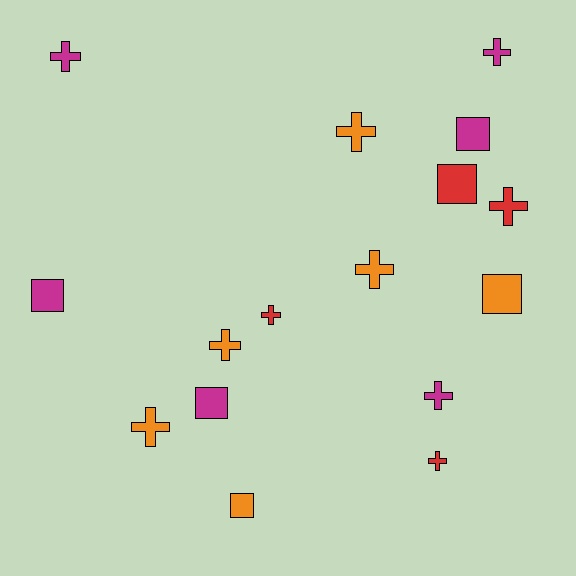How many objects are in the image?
There are 16 objects.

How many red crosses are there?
There are 3 red crosses.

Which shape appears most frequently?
Cross, with 10 objects.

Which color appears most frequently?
Orange, with 6 objects.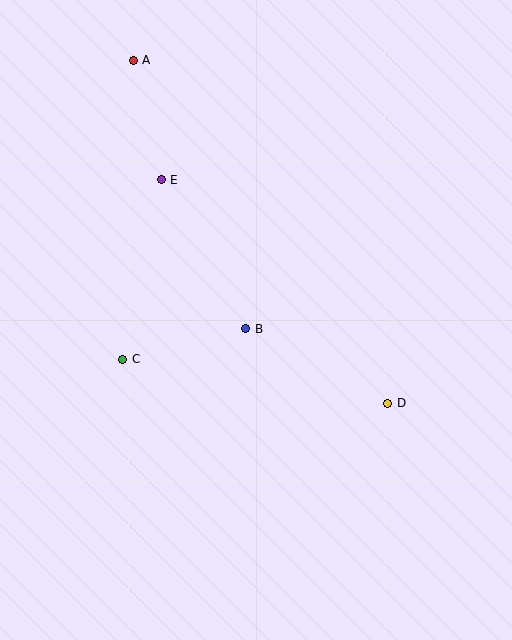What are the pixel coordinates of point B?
Point B is at (246, 329).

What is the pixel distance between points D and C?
The distance between D and C is 268 pixels.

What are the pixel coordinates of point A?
Point A is at (133, 60).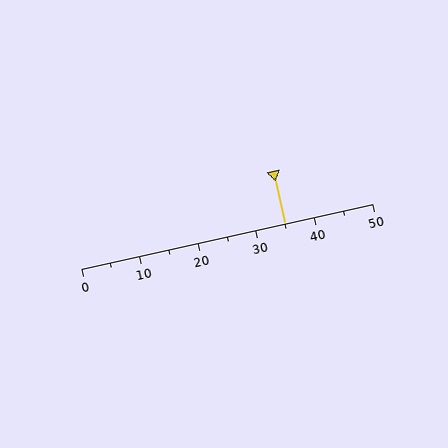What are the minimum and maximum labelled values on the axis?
The axis runs from 0 to 50.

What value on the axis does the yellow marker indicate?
The marker indicates approximately 35.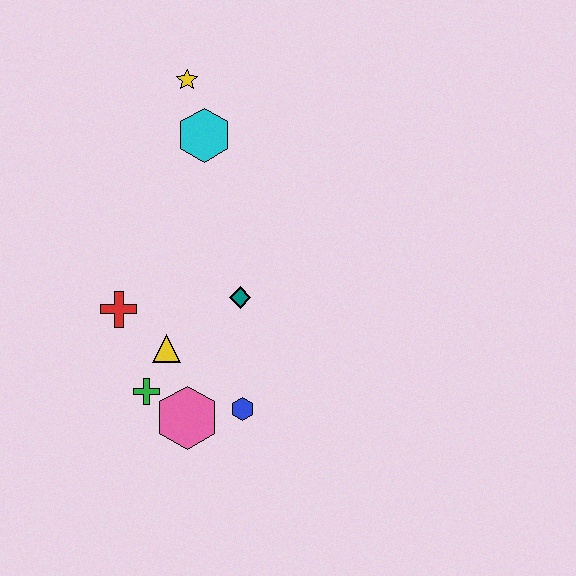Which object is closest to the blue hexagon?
The pink hexagon is closest to the blue hexagon.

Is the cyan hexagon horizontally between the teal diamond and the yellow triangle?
Yes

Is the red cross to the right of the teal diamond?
No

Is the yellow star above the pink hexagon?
Yes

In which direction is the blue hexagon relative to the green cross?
The blue hexagon is to the right of the green cross.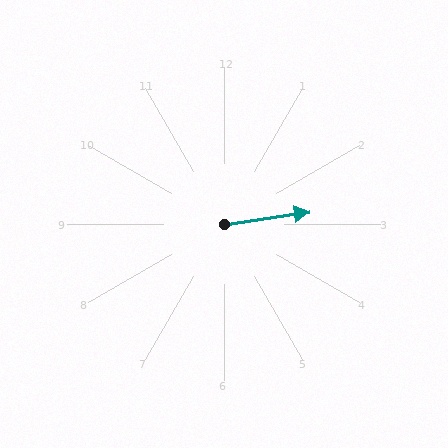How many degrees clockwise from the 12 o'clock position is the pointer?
Approximately 82 degrees.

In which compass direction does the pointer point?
East.